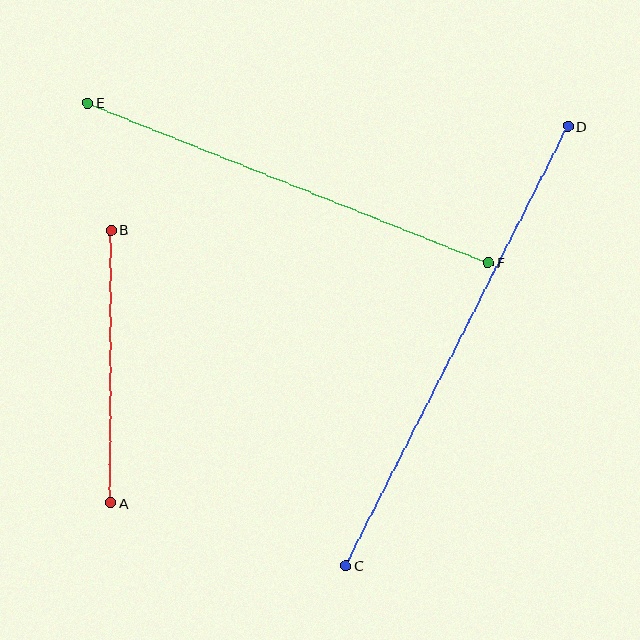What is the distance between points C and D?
The distance is approximately 492 pixels.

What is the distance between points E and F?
The distance is approximately 431 pixels.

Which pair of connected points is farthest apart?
Points C and D are farthest apart.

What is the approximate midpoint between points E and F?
The midpoint is at approximately (288, 183) pixels.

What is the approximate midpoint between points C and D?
The midpoint is at approximately (457, 346) pixels.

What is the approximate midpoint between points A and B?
The midpoint is at approximately (111, 366) pixels.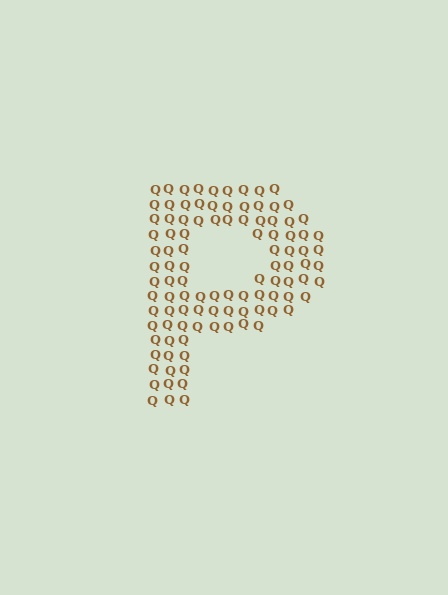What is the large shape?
The large shape is the letter P.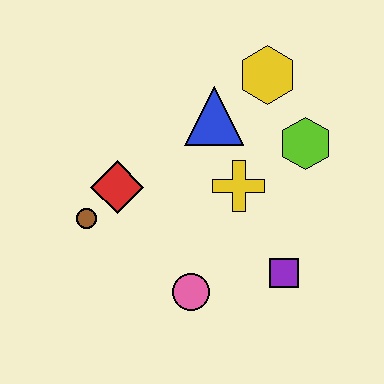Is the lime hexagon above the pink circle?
Yes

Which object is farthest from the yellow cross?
The brown circle is farthest from the yellow cross.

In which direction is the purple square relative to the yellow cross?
The purple square is below the yellow cross.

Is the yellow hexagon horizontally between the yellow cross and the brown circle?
No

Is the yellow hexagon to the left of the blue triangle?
No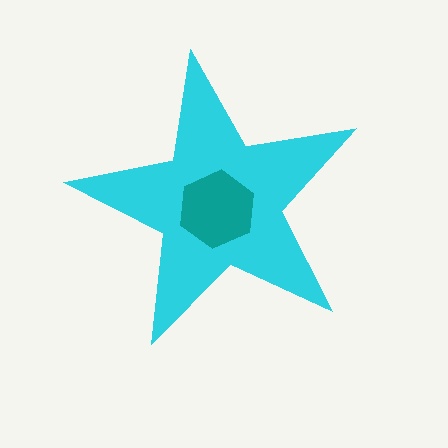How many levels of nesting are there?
2.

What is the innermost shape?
The teal hexagon.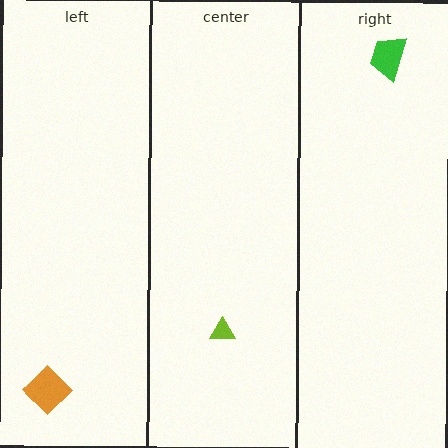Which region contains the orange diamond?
The left region.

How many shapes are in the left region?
1.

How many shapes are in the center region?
1.